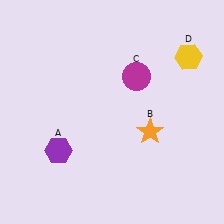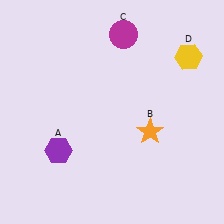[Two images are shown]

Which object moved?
The magenta circle (C) moved up.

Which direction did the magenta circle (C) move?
The magenta circle (C) moved up.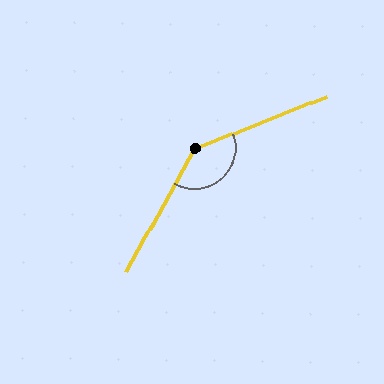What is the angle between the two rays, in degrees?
Approximately 141 degrees.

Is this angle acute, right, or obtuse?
It is obtuse.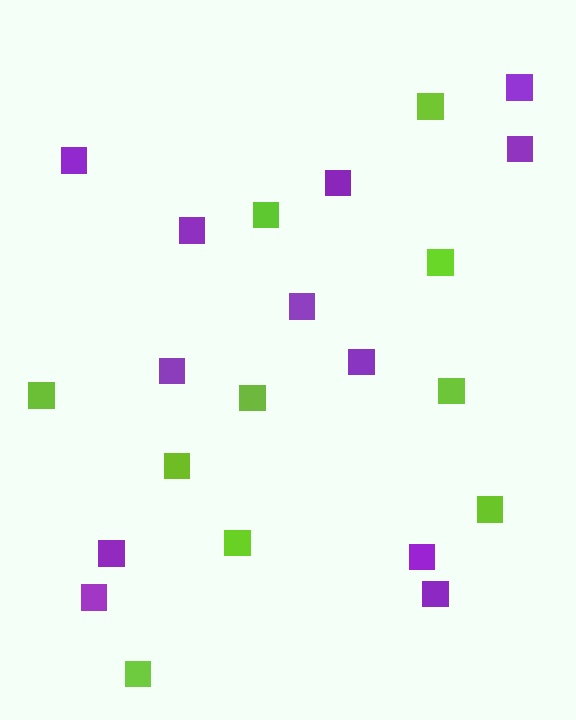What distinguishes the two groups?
There are 2 groups: one group of purple squares (12) and one group of lime squares (10).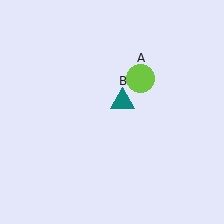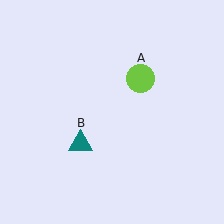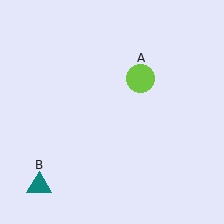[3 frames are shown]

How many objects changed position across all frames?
1 object changed position: teal triangle (object B).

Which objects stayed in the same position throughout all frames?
Lime circle (object A) remained stationary.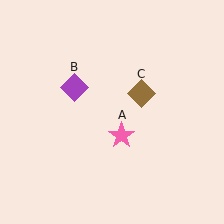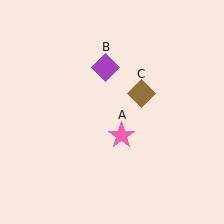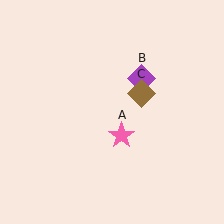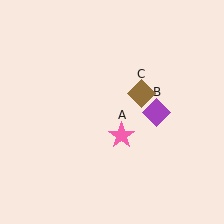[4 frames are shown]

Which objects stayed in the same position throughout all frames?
Pink star (object A) and brown diamond (object C) remained stationary.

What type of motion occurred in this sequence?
The purple diamond (object B) rotated clockwise around the center of the scene.